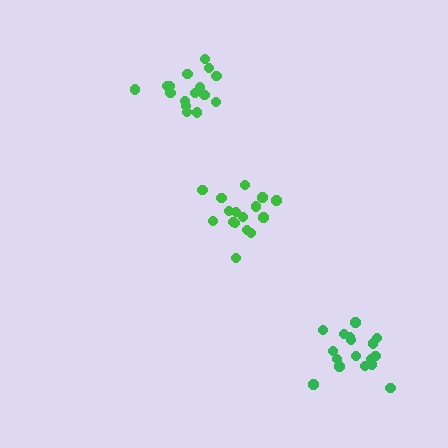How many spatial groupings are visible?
There are 3 spatial groupings.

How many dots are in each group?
Group 1: 17 dots, Group 2: 16 dots, Group 3: 16 dots (49 total).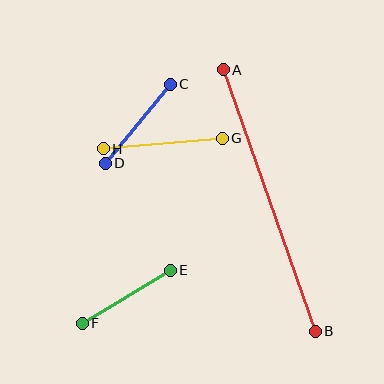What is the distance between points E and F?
The distance is approximately 103 pixels.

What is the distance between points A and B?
The distance is approximately 277 pixels.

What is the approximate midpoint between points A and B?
The midpoint is at approximately (269, 200) pixels.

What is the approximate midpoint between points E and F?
The midpoint is at approximately (126, 297) pixels.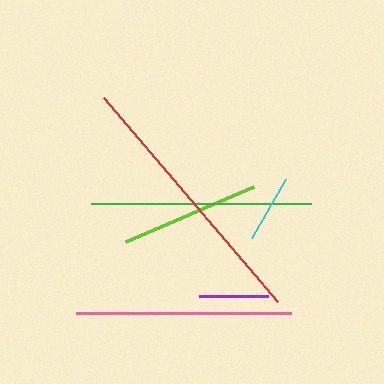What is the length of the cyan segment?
The cyan segment is approximately 68 pixels long.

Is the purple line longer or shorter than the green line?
The green line is longer than the purple line.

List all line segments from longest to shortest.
From longest to shortest: red, green, pink, lime, purple, cyan.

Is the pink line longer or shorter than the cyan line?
The pink line is longer than the cyan line.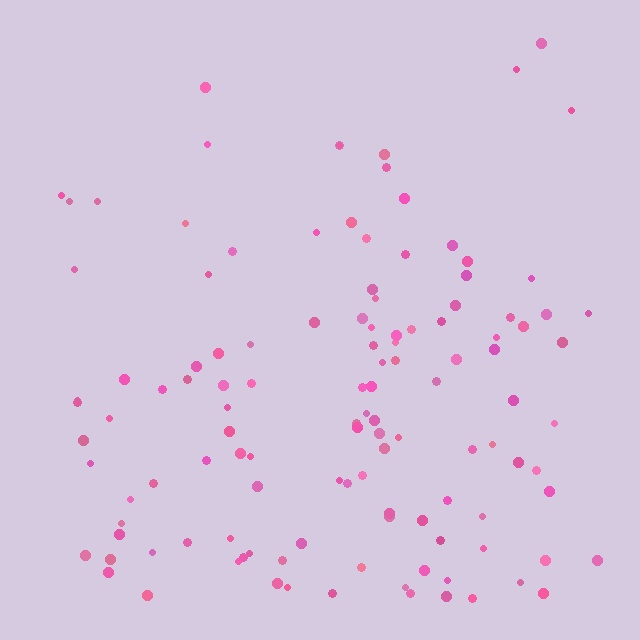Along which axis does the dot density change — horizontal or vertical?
Vertical.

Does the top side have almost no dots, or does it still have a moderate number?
Still a moderate number, just noticeably fewer than the bottom.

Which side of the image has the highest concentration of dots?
The bottom.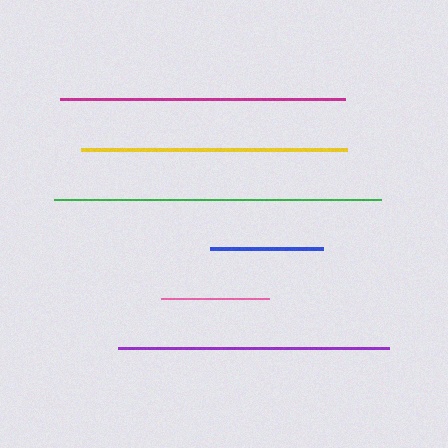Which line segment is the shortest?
The pink line is the shortest at approximately 108 pixels.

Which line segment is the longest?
The green line is the longest at approximately 327 pixels.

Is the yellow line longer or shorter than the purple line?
The purple line is longer than the yellow line.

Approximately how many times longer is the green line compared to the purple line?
The green line is approximately 1.2 times the length of the purple line.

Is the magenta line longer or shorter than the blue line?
The magenta line is longer than the blue line.